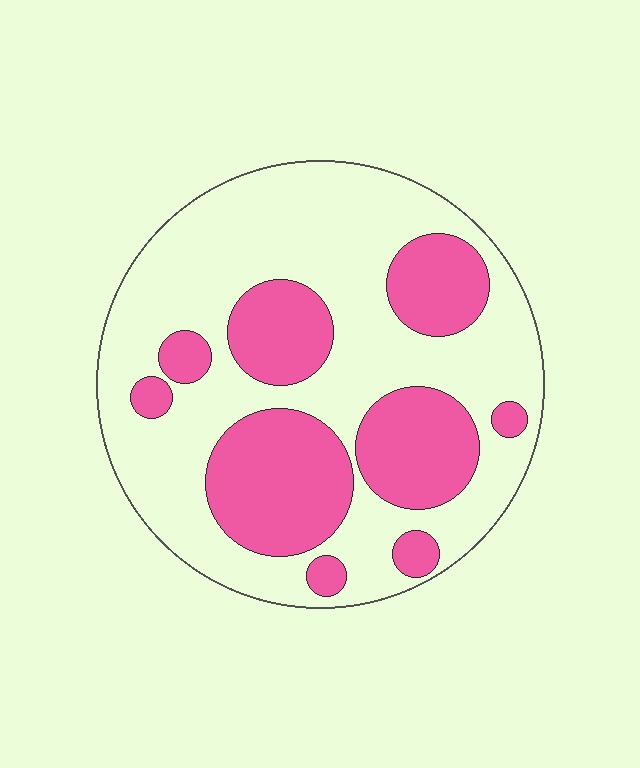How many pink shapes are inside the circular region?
9.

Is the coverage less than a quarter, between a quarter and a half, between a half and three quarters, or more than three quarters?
Between a quarter and a half.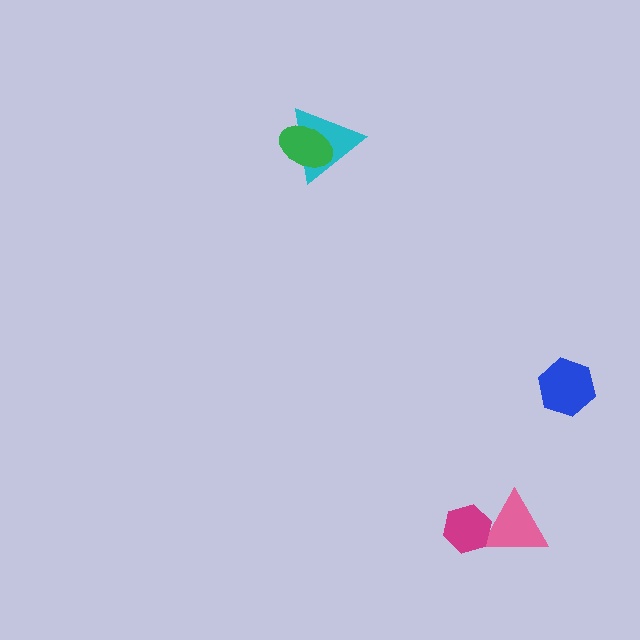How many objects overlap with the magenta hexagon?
1 object overlaps with the magenta hexagon.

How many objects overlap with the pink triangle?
1 object overlaps with the pink triangle.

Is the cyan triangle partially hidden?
Yes, it is partially covered by another shape.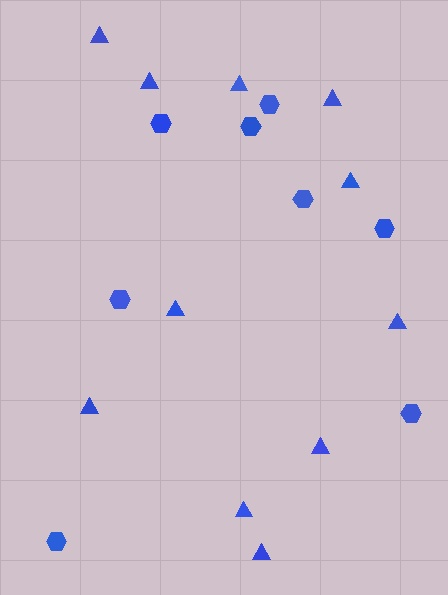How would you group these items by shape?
There are 2 groups: one group of triangles (11) and one group of hexagons (8).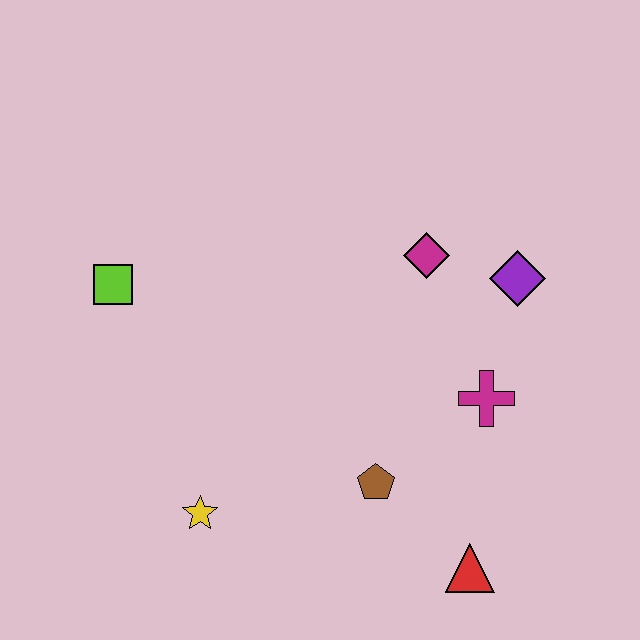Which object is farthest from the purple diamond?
The lime square is farthest from the purple diamond.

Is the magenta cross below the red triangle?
No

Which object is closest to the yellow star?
The brown pentagon is closest to the yellow star.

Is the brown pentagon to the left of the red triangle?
Yes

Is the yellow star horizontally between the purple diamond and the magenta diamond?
No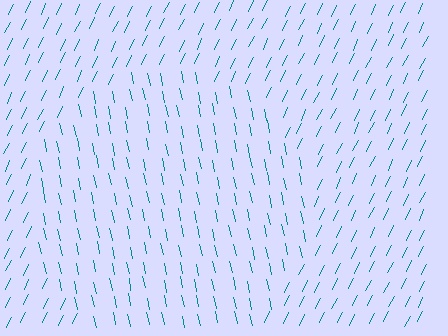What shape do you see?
I see a circle.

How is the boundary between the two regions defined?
The boundary is defined purely by a change in line orientation (approximately 37 degrees difference). All lines are the same color and thickness.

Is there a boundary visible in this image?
Yes, there is a texture boundary formed by a change in line orientation.